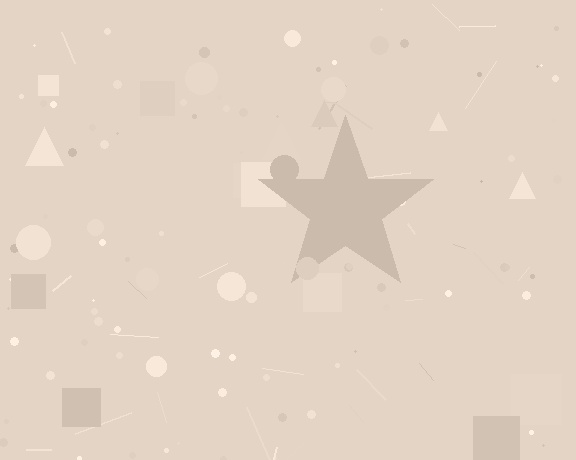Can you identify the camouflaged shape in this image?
The camouflaged shape is a star.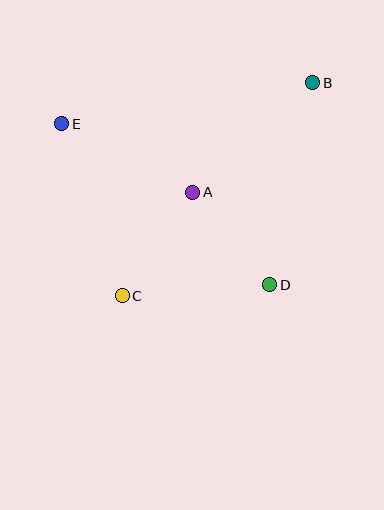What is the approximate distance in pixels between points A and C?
The distance between A and C is approximately 125 pixels.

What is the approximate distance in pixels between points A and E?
The distance between A and E is approximately 148 pixels.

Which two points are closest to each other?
Points A and D are closest to each other.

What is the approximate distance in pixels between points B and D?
The distance between B and D is approximately 206 pixels.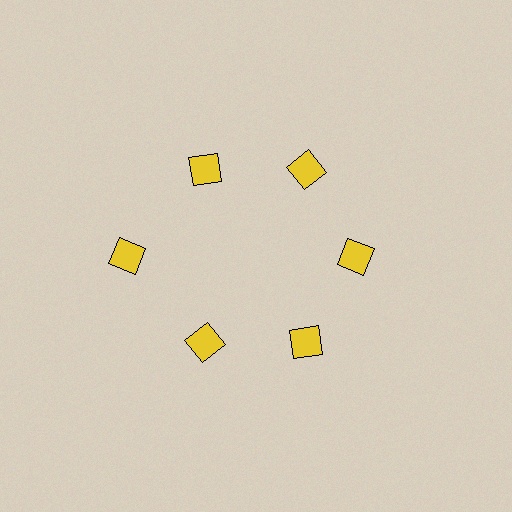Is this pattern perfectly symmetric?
No. The 6 yellow squares are arranged in a ring, but one element near the 9 o'clock position is pushed outward from the center, breaking the 6-fold rotational symmetry.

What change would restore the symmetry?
The symmetry would be restored by moving it inward, back onto the ring so that all 6 squares sit at equal angles and equal distance from the center.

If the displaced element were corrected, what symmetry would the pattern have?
It would have 6-fold rotational symmetry — the pattern would map onto itself every 60 degrees.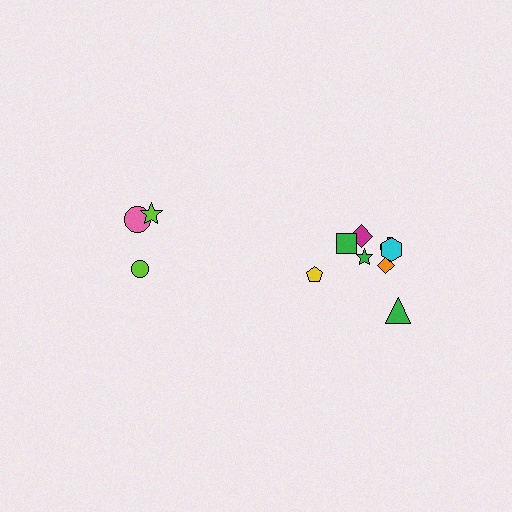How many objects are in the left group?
There are 3 objects.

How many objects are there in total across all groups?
There are 11 objects.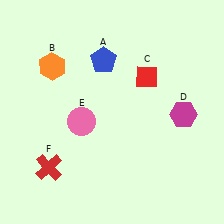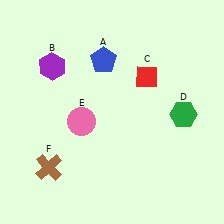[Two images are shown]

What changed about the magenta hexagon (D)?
In Image 1, D is magenta. In Image 2, it changed to green.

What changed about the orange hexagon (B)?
In Image 1, B is orange. In Image 2, it changed to purple.